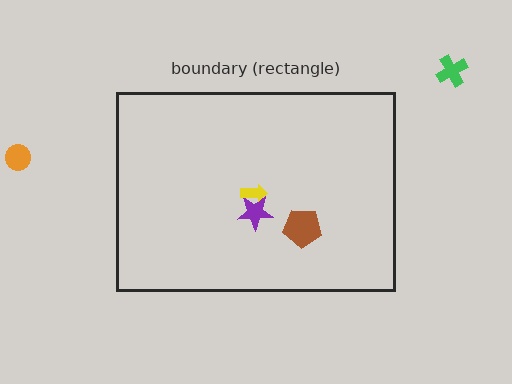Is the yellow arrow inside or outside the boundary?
Inside.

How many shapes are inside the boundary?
3 inside, 2 outside.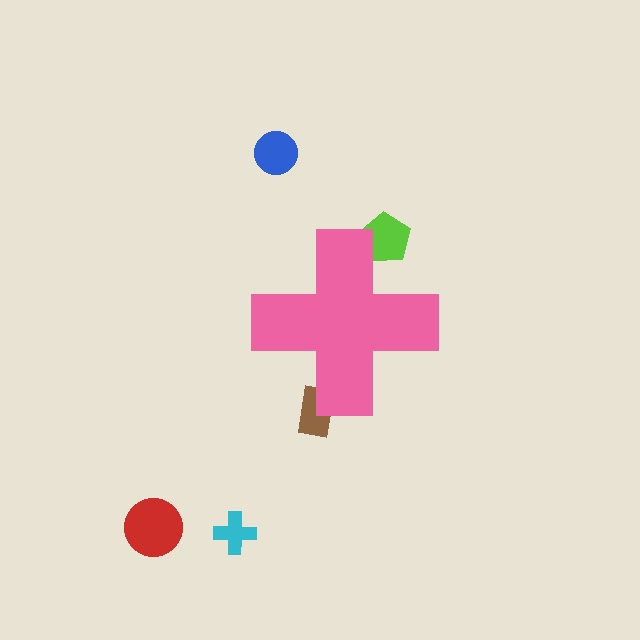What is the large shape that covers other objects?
A pink cross.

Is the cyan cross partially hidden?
No, the cyan cross is fully visible.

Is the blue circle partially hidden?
No, the blue circle is fully visible.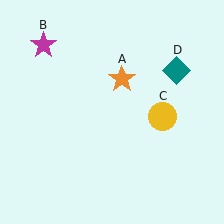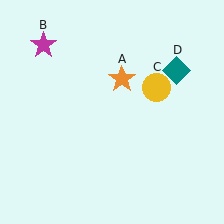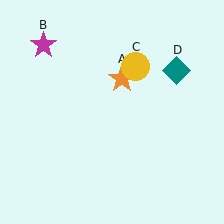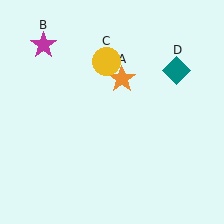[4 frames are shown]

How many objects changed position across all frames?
1 object changed position: yellow circle (object C).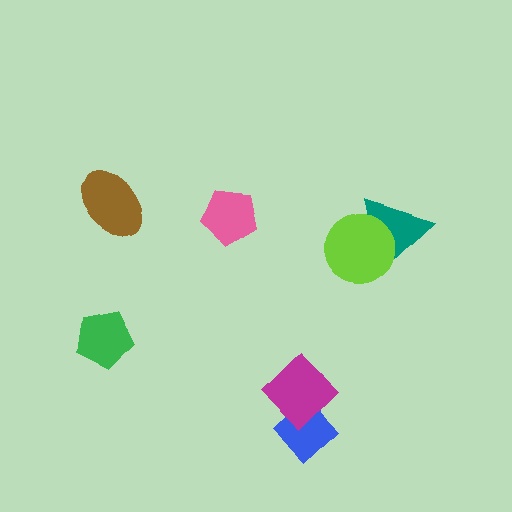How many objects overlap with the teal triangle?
1 object overlaps with the teal triangle.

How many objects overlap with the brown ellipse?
0 objects overlap with the brown ellipse.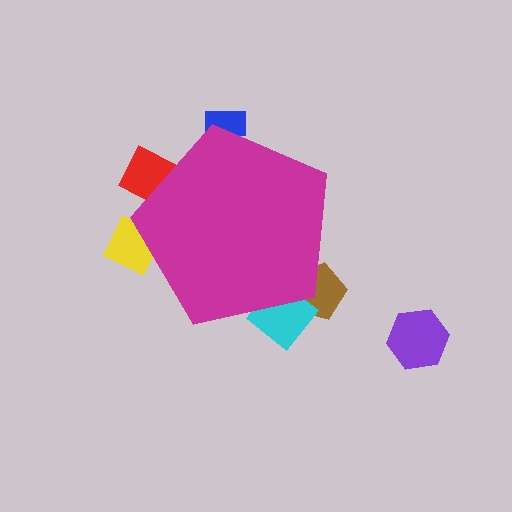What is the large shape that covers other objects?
A magenta pentagon.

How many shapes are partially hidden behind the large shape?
5 shapes are partially hidden.